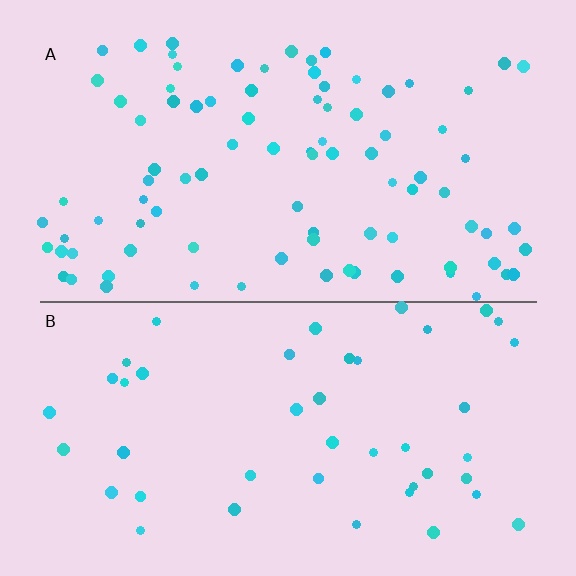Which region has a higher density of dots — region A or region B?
A (the top).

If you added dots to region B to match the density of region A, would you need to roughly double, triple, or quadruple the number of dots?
Approximately double.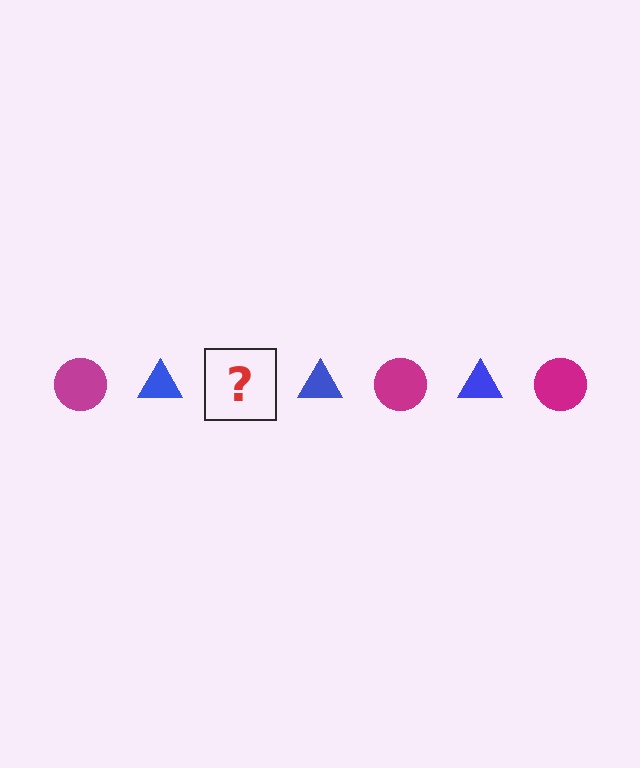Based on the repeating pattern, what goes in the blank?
The blank should be a magenta circle.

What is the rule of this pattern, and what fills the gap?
The rule is that the pattern alternates between magenta circle and blue triangle. The gap should be filled with a magenta circle.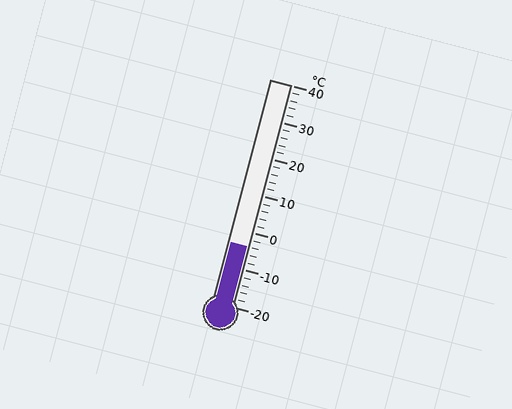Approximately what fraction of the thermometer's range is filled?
The thermometer is filled to approximately 25% of its range.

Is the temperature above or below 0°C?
The temperature is below 0°C.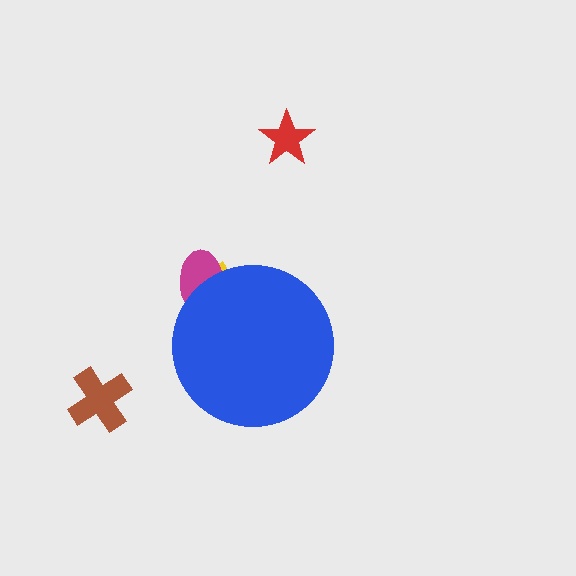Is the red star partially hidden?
No, the red star is fully visible.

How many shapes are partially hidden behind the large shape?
2 shapes are partially hidden.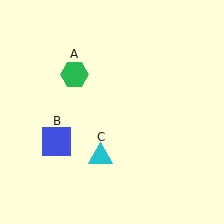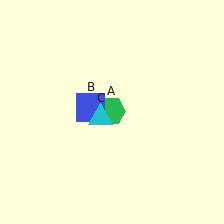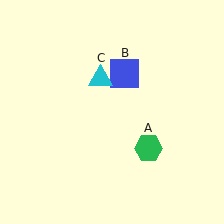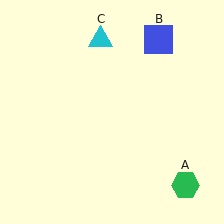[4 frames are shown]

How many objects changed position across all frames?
3 objects changed position: green hexagon (object A), blue square (object B), cyan triangle (object C).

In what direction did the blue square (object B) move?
The blue square (object B) moved up and to the right.